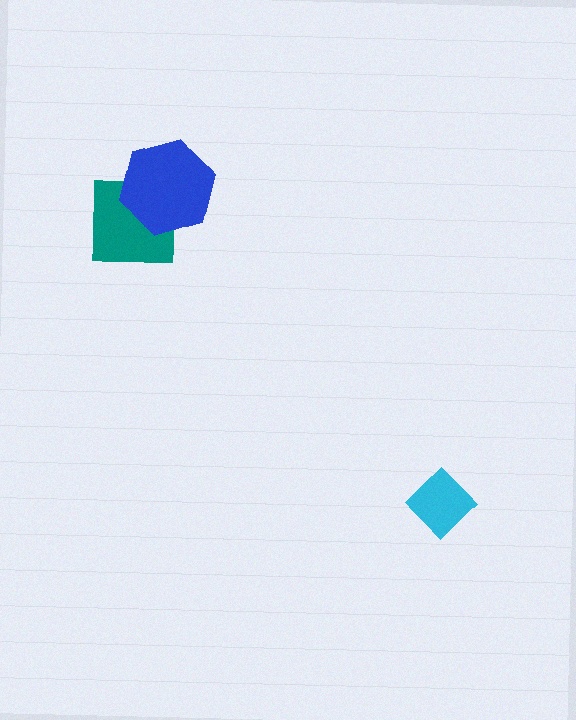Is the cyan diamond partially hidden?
No, no other shape covers it.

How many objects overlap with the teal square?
1 object overlaps with the teal square.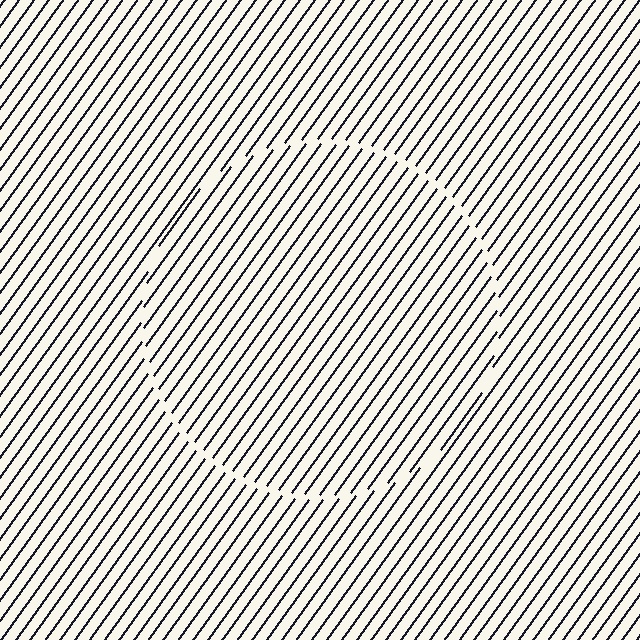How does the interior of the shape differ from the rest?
The interior of the shape contains the same grating, shifted by half a period — the contour is defined by the phase discontinuity where line-ends from the inner and outer gratings abut.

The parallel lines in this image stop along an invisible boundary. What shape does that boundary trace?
An illusory circle. The interior of the shape contains the same grating, shifted by half a period — the contour is defined by the phase discontinuity where line-ends from the inner and outer gratings abut.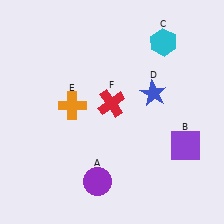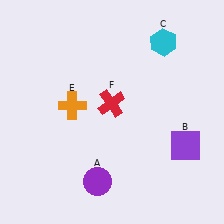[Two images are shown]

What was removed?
The blue star (D) was removed in Image 2.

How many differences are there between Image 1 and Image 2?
There is 1 difference between the two images.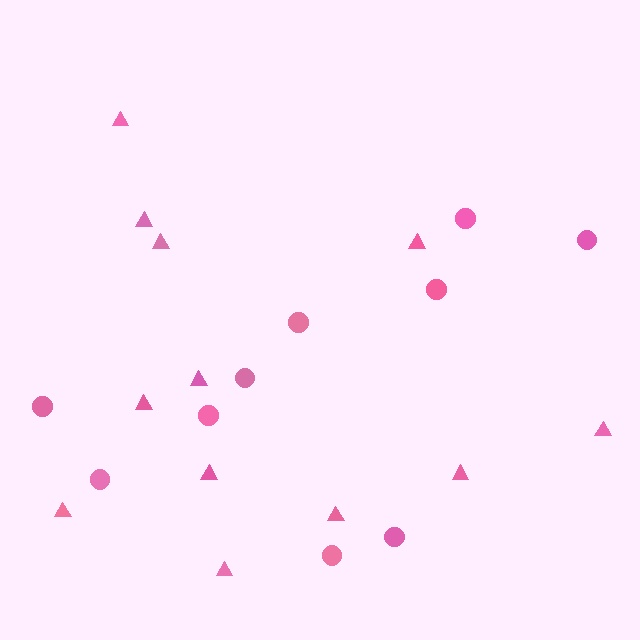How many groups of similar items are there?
There are 2 groups: one group of circles (10) and one group of triangles (12).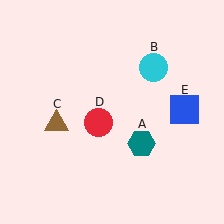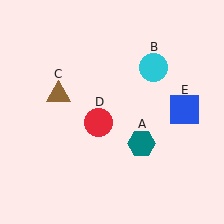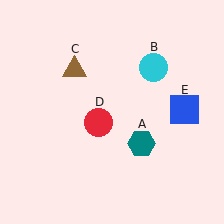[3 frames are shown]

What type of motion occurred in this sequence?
The brown triangle (object C) rotated clockwise around the center of the scene.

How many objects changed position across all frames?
1 object changed position: brown triangle (object C).